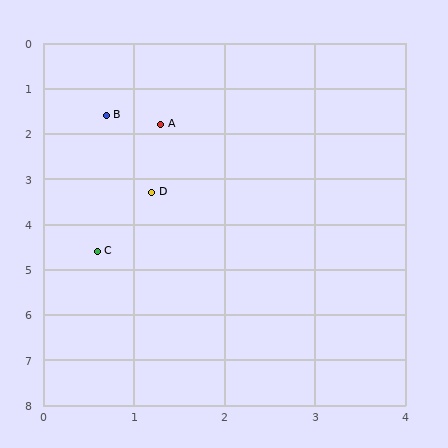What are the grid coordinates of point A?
Point A is at approximately (1.3, 1.8).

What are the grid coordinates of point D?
Point D is at approximately (1.2, 3.3).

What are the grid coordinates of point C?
Point C is at approximately (0.6, 4.6).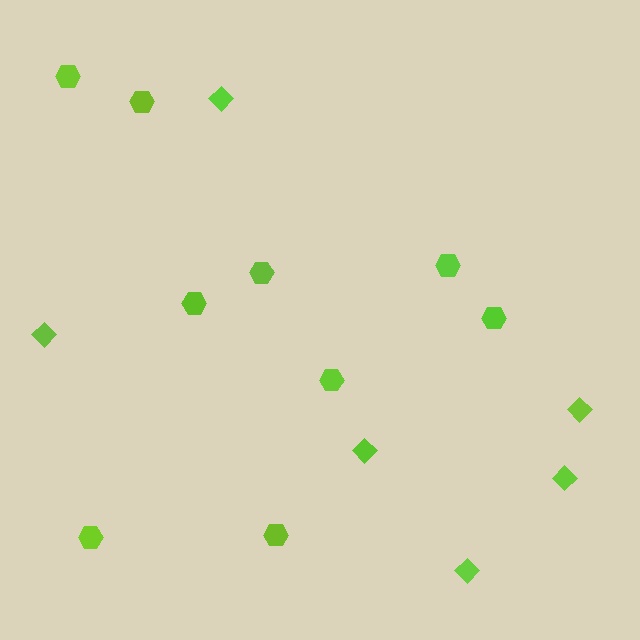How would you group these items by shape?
There are 2 groups: one group of diamonds (6) and one group of hexagons (9).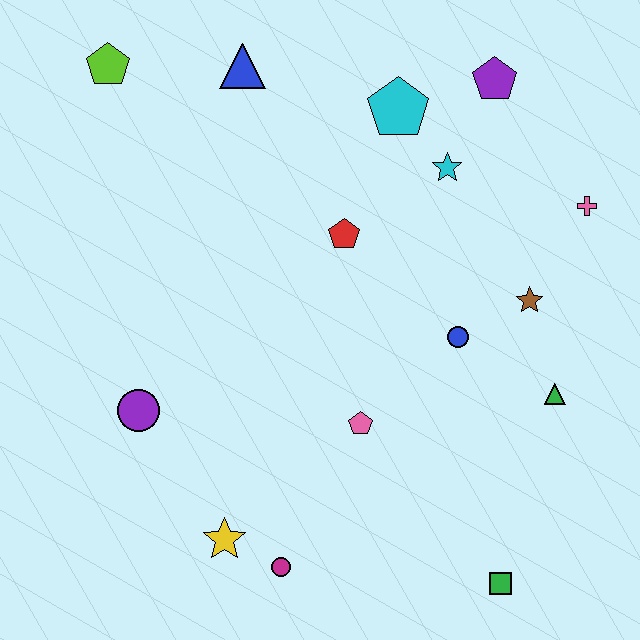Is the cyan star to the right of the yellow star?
Yes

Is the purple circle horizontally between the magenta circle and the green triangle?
No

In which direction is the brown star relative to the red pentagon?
The brown star is to the right of the red pentagon.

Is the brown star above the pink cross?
No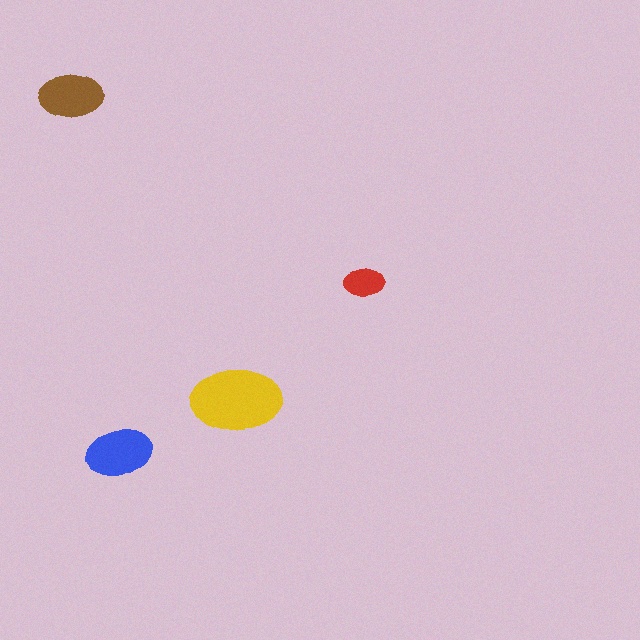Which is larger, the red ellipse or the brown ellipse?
The brown one.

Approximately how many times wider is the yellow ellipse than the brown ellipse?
About 1.5 times wider.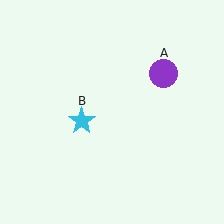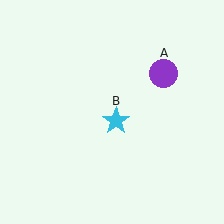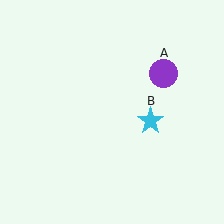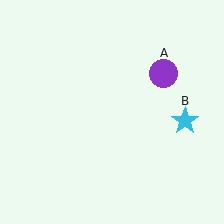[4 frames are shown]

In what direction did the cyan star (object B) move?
The cyan star (object B) moved right.